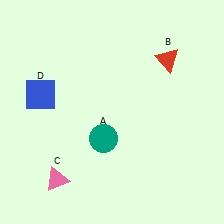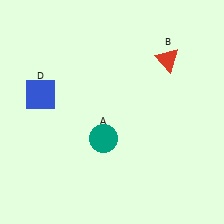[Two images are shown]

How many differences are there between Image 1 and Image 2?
There is 1 difference between the two images.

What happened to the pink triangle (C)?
The pink triangle (C) was removed in Image 2. It was in the bottom-left area of Image 1.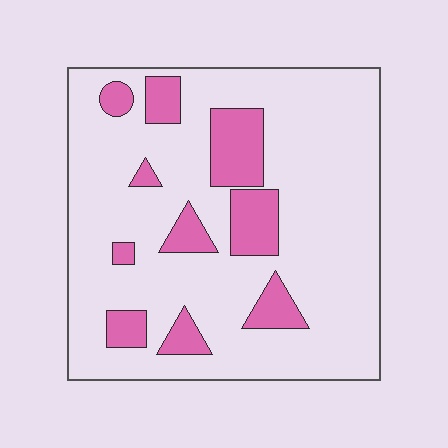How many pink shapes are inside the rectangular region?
10.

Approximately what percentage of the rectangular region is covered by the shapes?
Approximately 20%.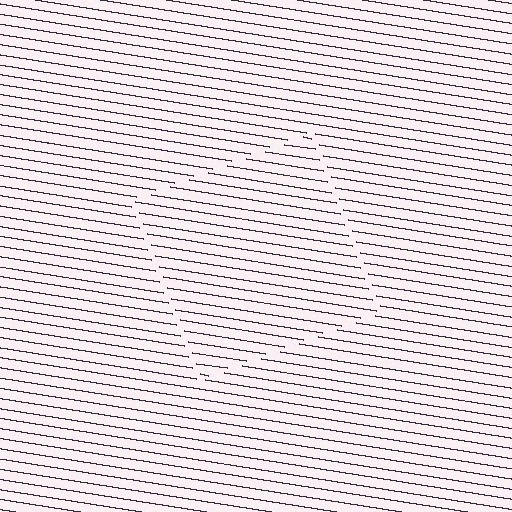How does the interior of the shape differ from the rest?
The interior of the shape contains the same grating, shifted by half a period — the contour is defined by the phase discontinuity where line-ends from the inner and outer gratings abut.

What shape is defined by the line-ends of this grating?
An illusory square. The interior of the shape contains the same grating, shifted by half a period — the contour is defined by the phase discontinuity where line-ends from the inner and outer gratings abut.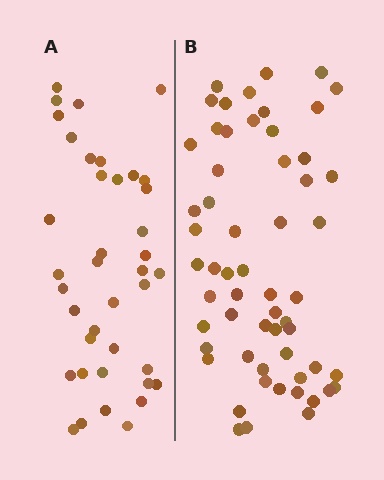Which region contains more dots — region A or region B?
Region B (the right region) has more dots.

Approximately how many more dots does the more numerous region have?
Region B has approximately 20 more dots than region A.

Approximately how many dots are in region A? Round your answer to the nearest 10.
About 40 dots. (The exact count is 39, which rounds to 40.)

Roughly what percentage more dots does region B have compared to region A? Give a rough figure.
About 50% more.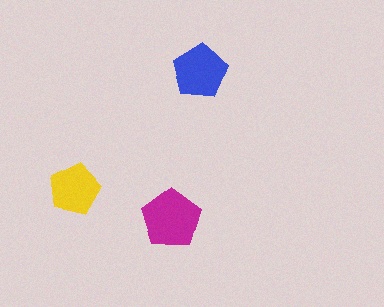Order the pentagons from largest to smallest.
the magenta one, the blue one, the yellow one.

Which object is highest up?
The blue pentagon is topmost.